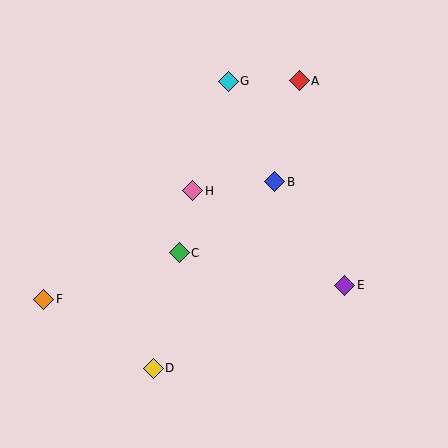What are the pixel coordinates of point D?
Point D is at (153, 368).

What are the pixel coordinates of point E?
Point E is at (345, 285).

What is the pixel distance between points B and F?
The distance between B and F is 259 pixels.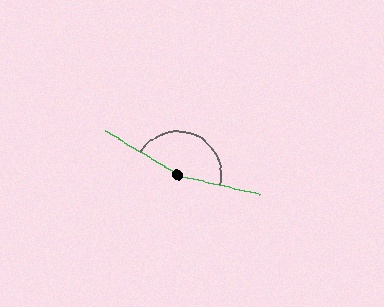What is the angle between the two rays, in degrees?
Approximately 162 degrees.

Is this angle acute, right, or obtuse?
It is obtuse.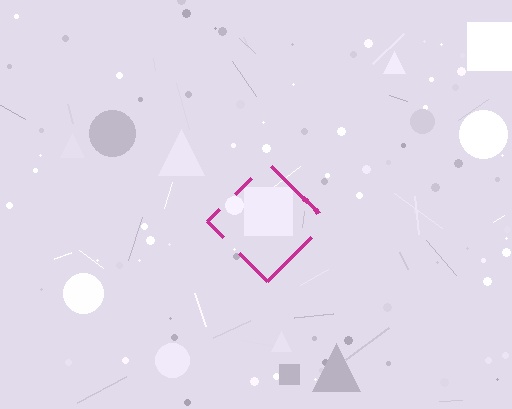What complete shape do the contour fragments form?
The contour fragments form a diamond.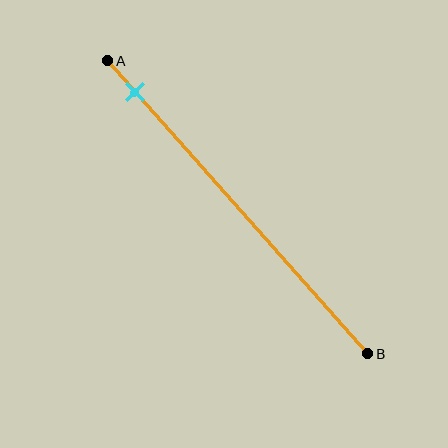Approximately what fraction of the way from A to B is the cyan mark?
The cyan mark is approximately 10% of the way from A to B.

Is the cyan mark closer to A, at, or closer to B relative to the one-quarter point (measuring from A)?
The cyan mark is closer to point A than the one-quarter point of segment AB.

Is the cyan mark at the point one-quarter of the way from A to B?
No, the mark is at about 10% from A, not at the 25% one-quarter point.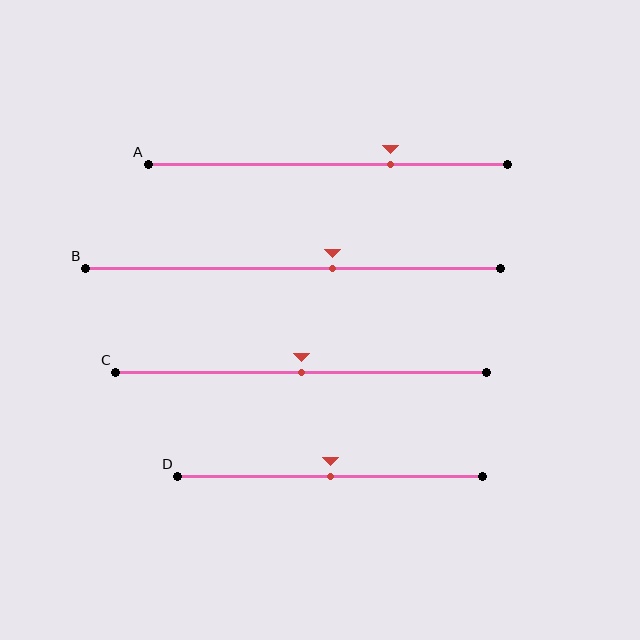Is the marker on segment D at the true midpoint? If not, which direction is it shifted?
Yes, the marker on segment D is at the true midpoint.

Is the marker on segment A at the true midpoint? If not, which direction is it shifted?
No, the marker on segment A is shifted to the right by about 17% of the segment length.